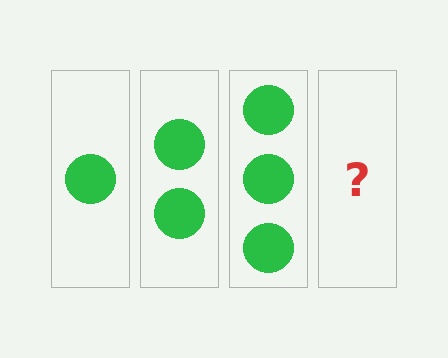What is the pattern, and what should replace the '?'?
The pattern is that each step adds one more circle. The '?' should be 4 circles.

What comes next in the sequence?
The next element should be 4 circles.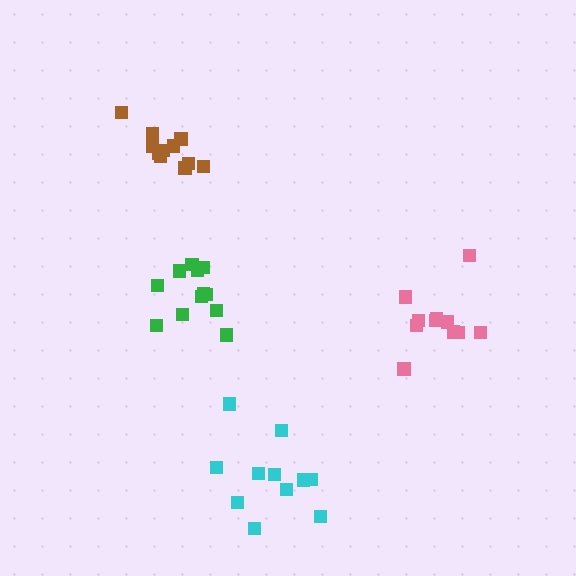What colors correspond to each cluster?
The clusters are colored: cyan, green, pink, brown.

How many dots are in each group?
Group 1: 11 dots, Group 2: 12 dots, Group 3: 11 dots, Group 4: 11 dots (45 total).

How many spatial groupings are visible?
There are 4 spatial groupings.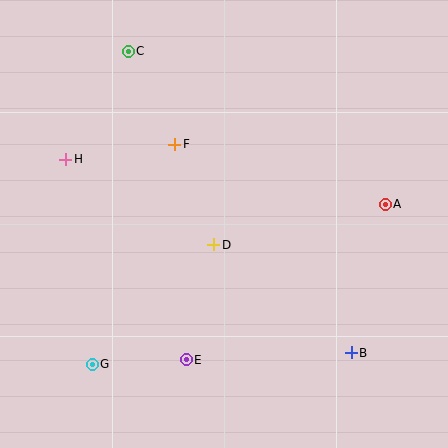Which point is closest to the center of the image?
Point D at (214, 245) is closest to the center.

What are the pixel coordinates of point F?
Point F is at (175, 144).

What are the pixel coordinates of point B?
Point B is at (351, 353).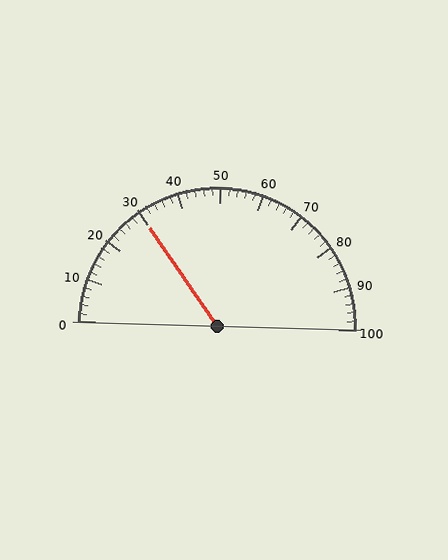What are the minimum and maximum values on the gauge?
The gauge ranges from 0 to 100.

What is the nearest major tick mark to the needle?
The nearest major tick mark is 30.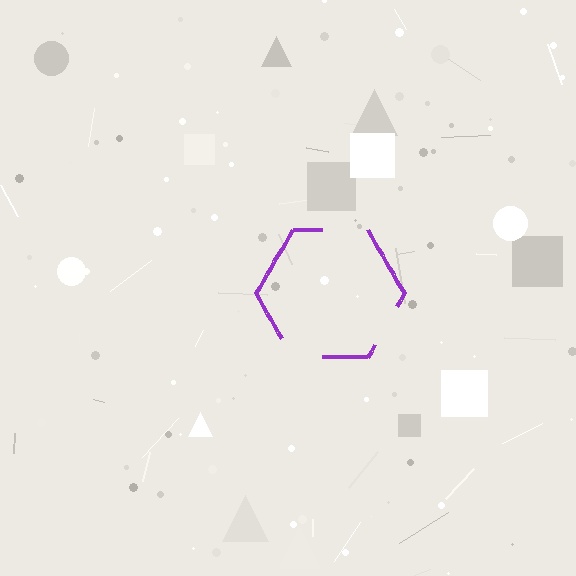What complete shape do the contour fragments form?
The contour fragments form a hexagon.